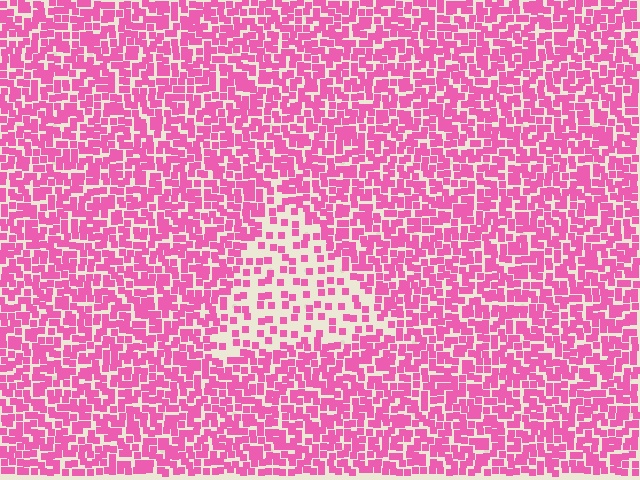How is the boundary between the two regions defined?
The boundary is defined by a change in element density (approximately 2.4x ratio). All elements are the same color, size, and shape.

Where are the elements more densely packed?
The elements are more densely packed outside the triangle boundary.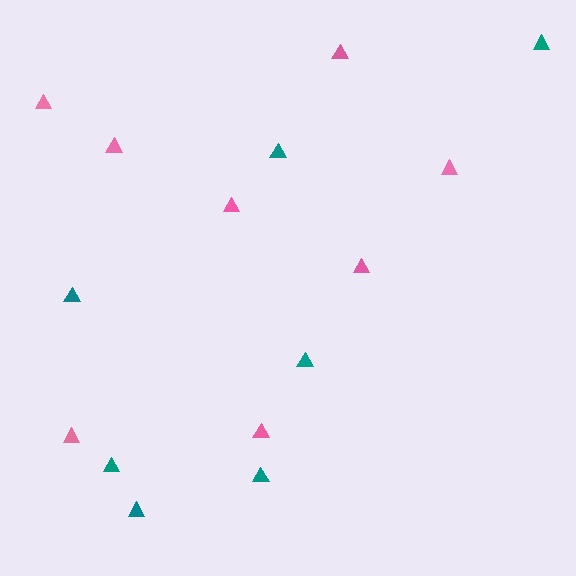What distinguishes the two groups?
There are 2 groups: one group of teal triangles (7) and one group of pink triangles (8).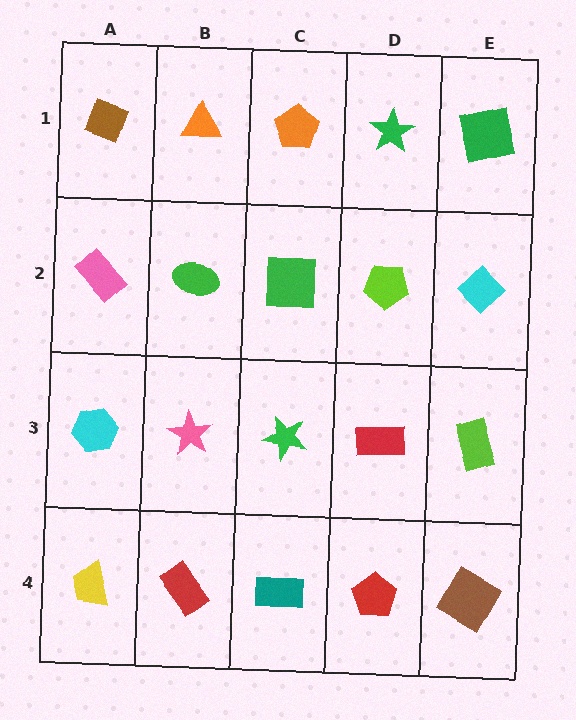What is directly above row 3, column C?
A green square.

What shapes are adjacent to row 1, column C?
A green square (row 2, column C), an orange triangle (row 1, column B), a green star (row 1, column D).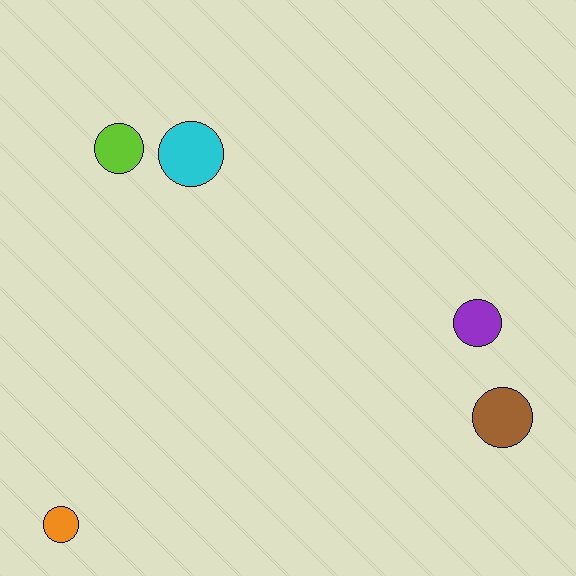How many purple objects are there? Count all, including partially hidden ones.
There is 1 purple object.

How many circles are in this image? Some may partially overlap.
There are 5 circles.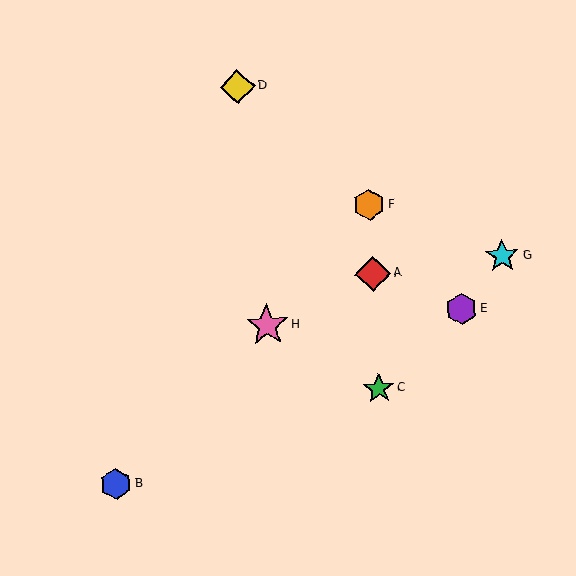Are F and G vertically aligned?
No, F is at x≈369 and G is at x≈502.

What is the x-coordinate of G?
Object G is at x≈502.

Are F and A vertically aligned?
Yes, both are at x≈369.